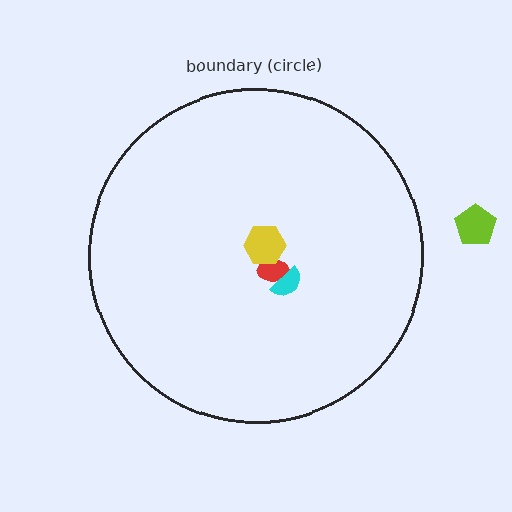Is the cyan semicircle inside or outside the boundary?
Inside.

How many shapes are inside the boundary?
3 inside, 1 outside.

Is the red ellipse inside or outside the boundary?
Inside.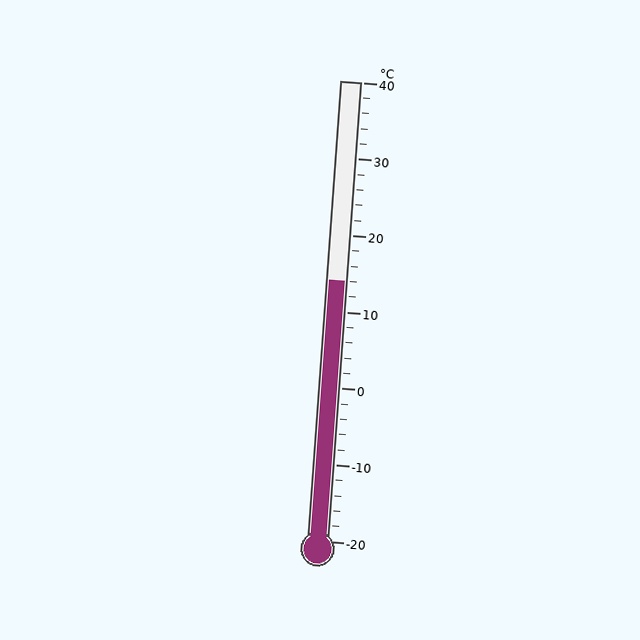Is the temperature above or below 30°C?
The temperature is below 30°C.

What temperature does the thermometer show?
The thermometer shows approximately 14°C.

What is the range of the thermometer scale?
The thermometer scale ranges from -20°C to 40°C.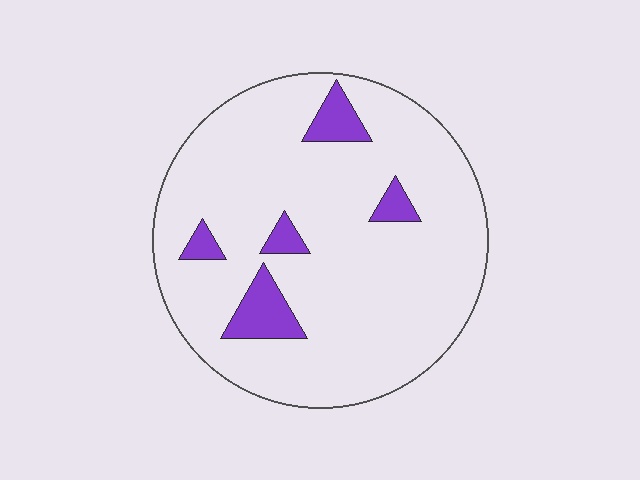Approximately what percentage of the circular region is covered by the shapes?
Approximately 10%.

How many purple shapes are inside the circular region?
5.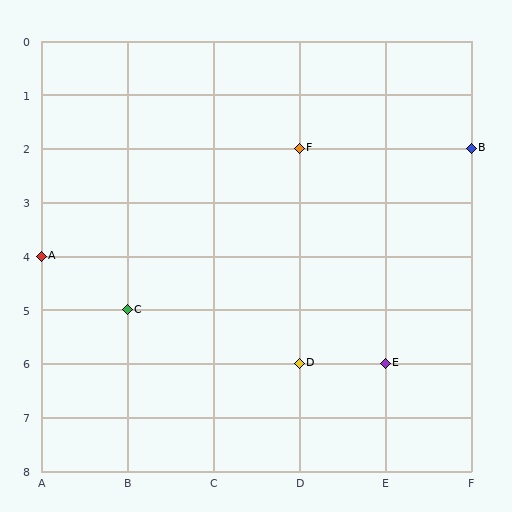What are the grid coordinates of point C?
Point C is at grid coordinates (B, 5).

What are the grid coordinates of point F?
Point F is at grid coordinates (D, 2).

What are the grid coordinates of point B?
Point B is at grid coordinates (F, 2).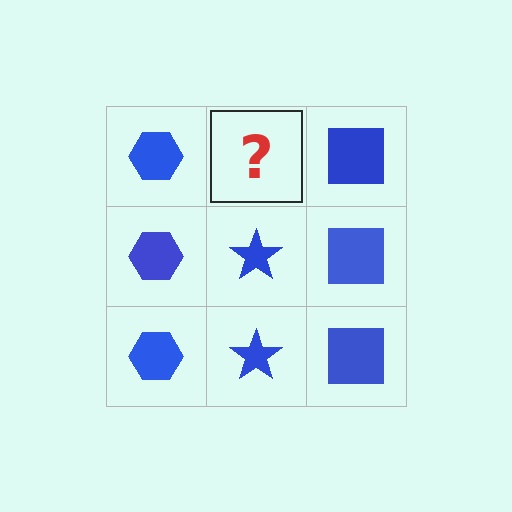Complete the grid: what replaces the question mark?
The question mark should be replaced with a blue star.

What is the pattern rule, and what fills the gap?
The rule is that each column has a consistent shape. The gap should be filled with a blue star.